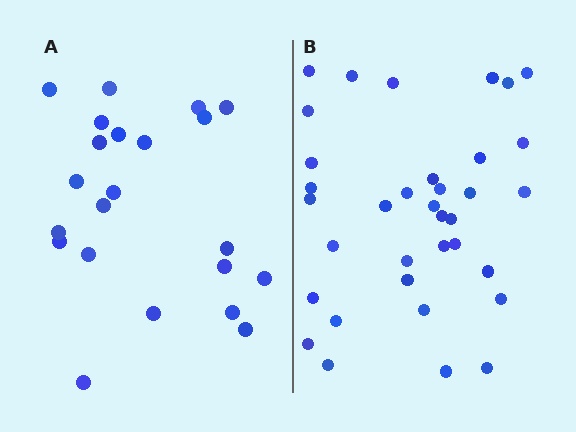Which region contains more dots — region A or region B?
Region B (the right region) has more dots.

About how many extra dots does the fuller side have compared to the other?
Region B has approximately 15 more dots than region A.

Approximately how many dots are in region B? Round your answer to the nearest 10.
About 40 dots. (The exact count is 35, which rounds to 40.)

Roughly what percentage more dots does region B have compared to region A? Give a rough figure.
About 60% more.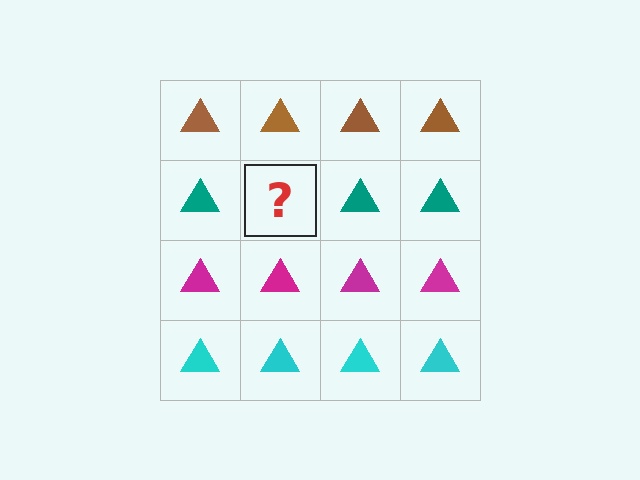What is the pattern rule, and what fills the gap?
The rule is that each row has a consistent color. The gap should be filled with a teal triangle.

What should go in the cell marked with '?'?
The missing cell should contain a teal triangle.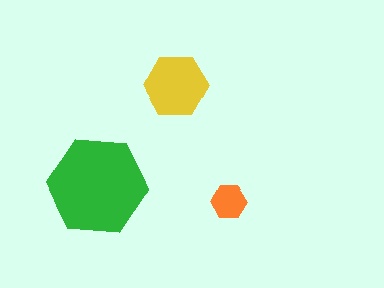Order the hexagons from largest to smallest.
the green one, the yellow one, the orange one.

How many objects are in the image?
There are 3 objects in the image.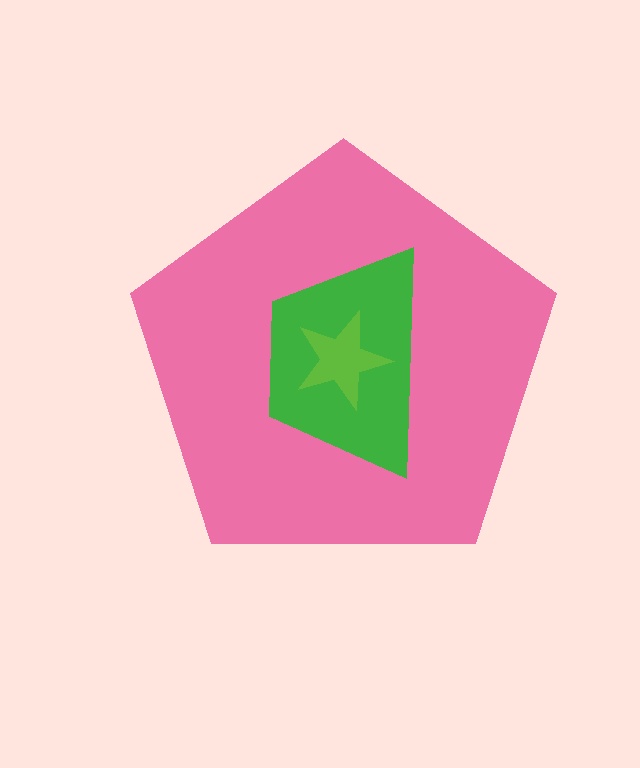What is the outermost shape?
The pink pentagon.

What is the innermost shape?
The lime star.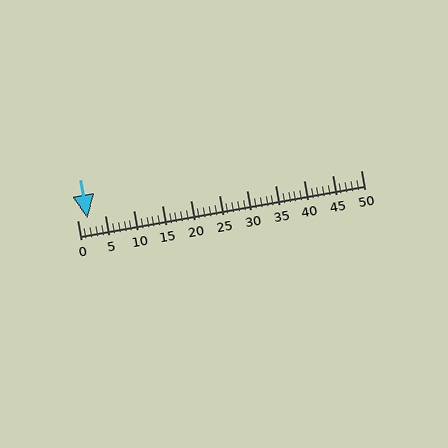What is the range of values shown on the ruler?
The ruler shows values from 0 to 50.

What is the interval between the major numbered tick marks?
The major tick marks are spaced 5 units apart.